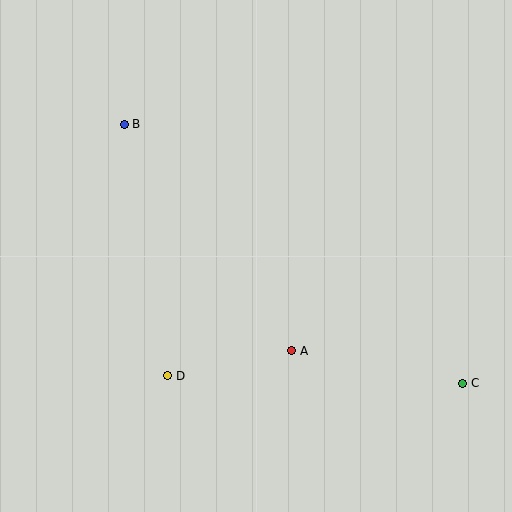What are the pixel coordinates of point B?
Point B is at (124, 124).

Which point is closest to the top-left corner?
Point B is closest to the top-left corner.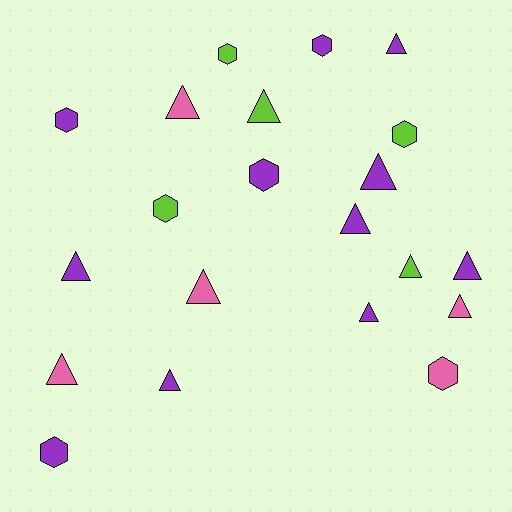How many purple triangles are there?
There are 7 purple triangles.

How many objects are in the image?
There are 21 objects.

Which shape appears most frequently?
Triangle, with 13 objects.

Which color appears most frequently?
Purple, with 11 objects.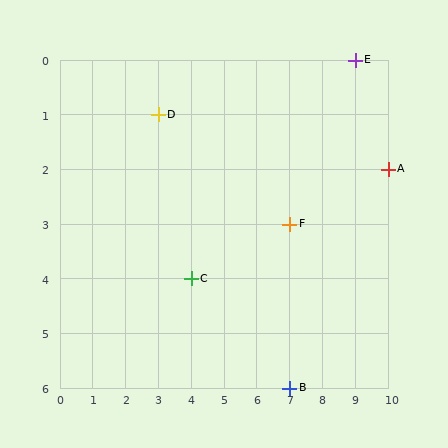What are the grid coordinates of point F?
Point F is at grid coordinates (7, 3).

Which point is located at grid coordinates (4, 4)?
Point C is at (4, 4).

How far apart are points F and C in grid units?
Points F and C are 3 columns and 1 row apart (about 3.2 grid units diagonally).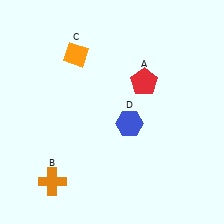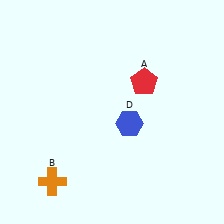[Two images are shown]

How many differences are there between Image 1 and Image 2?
There is 1 difference between the two images.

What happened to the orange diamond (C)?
The orange diamond (C) was removed in Image 2. It was in the top-left area of Image 1.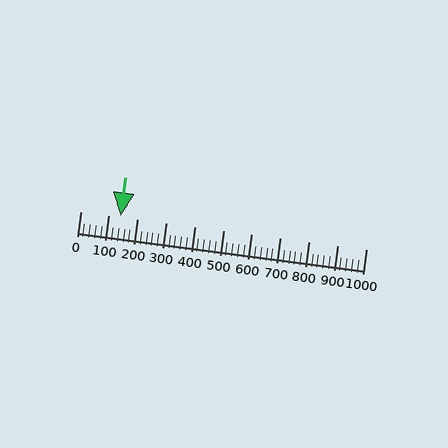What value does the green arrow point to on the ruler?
The green arrow points to approximately 140.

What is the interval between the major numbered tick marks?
The major tick marks are spaced 100 units apart.